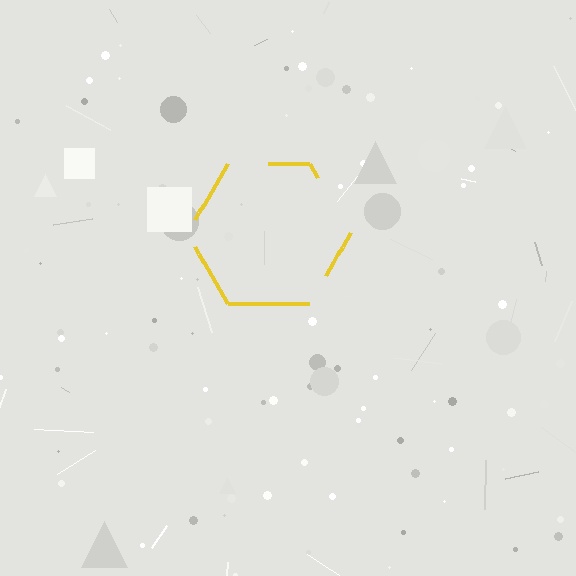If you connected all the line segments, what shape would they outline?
They would outline a hexagon.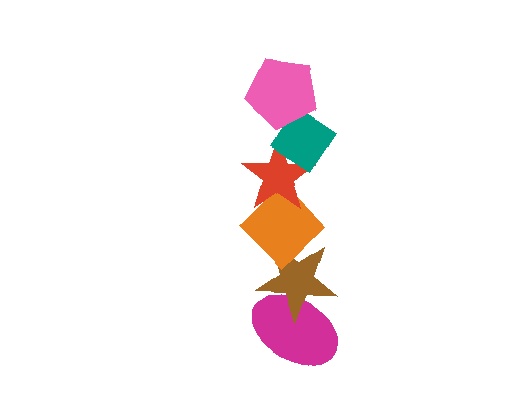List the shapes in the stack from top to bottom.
From top to bottom: the pink pentagon, the teal diamond, the red star, the orange diamond, the brown star, the magenta ellipse.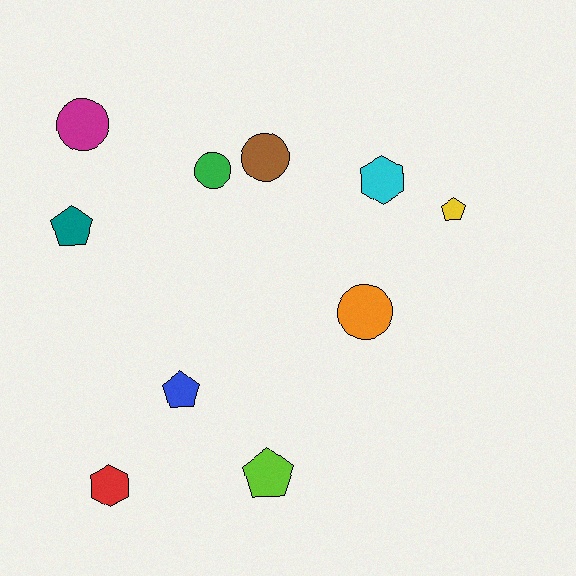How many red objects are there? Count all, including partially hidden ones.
There is 1 red object.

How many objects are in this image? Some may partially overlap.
There are 10 objects.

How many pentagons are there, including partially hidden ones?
There are 4 pentagons.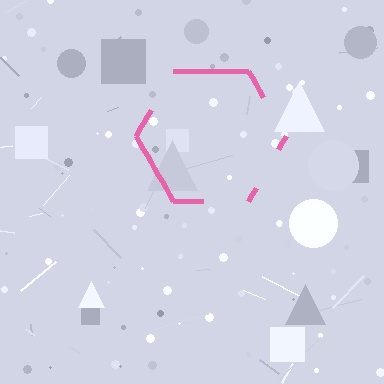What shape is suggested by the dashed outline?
The dashed outline suggests a hexagon.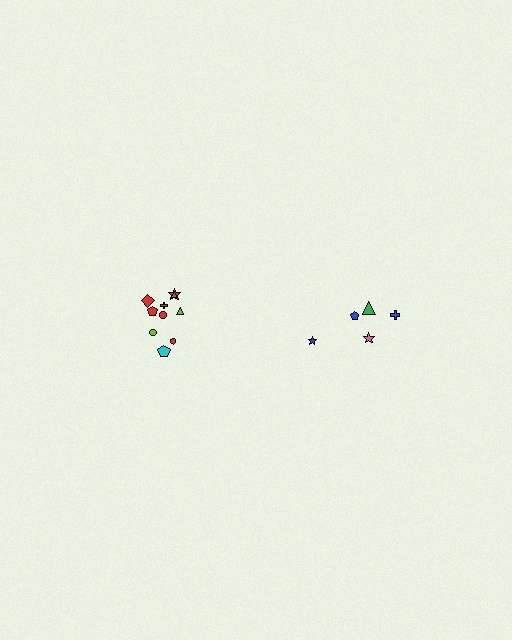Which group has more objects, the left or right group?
The left group.